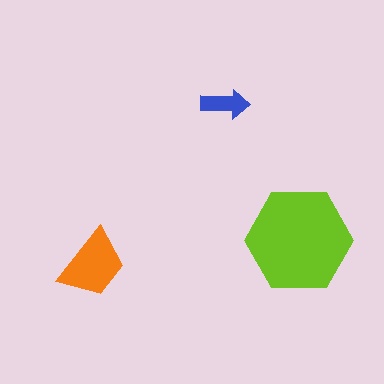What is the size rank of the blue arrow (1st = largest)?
3rd.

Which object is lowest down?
The orange trapezoid is bottommost.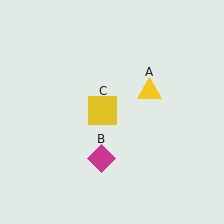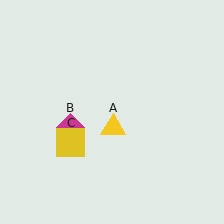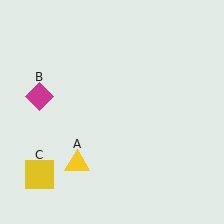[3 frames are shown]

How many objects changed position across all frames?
3 objects changed position: yellow triangle (object A), magenta diamond (object B), yellow square (object C).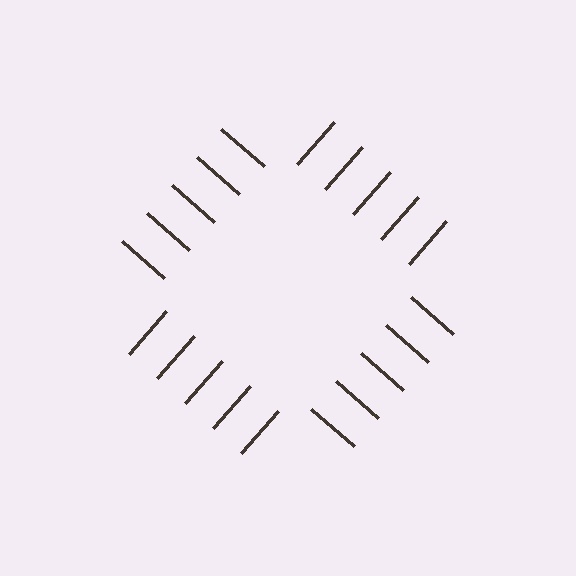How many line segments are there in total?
20 — 5 along each of the 4 edges.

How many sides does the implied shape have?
4 sides — the line-ends trace a square.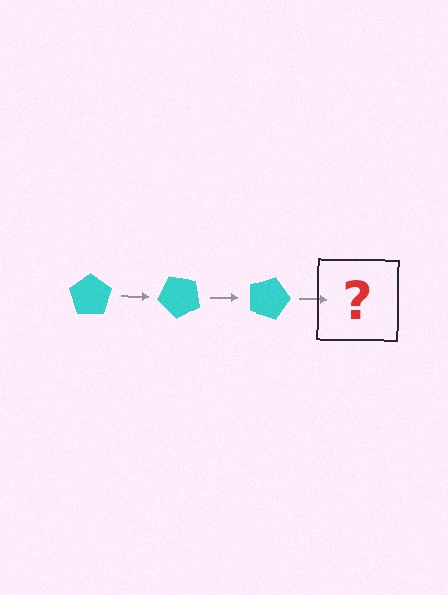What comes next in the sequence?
The next element should be a cyan pentagon rotated 135 degrees.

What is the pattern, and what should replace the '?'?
The pattern is that the pentagon rotates 45 degrees each step. The '?' should be a cyan pentagon rotated 135 degrees.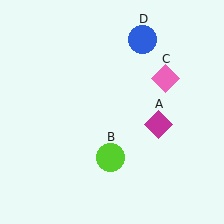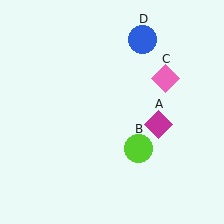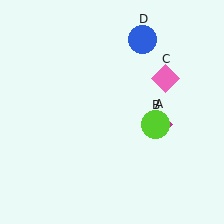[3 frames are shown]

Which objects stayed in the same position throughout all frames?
Magenta diamond (object A) and pink diamond (object C) and blue circle (object D) remained stationary.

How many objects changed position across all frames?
1 object changed position: lime circle (object B).